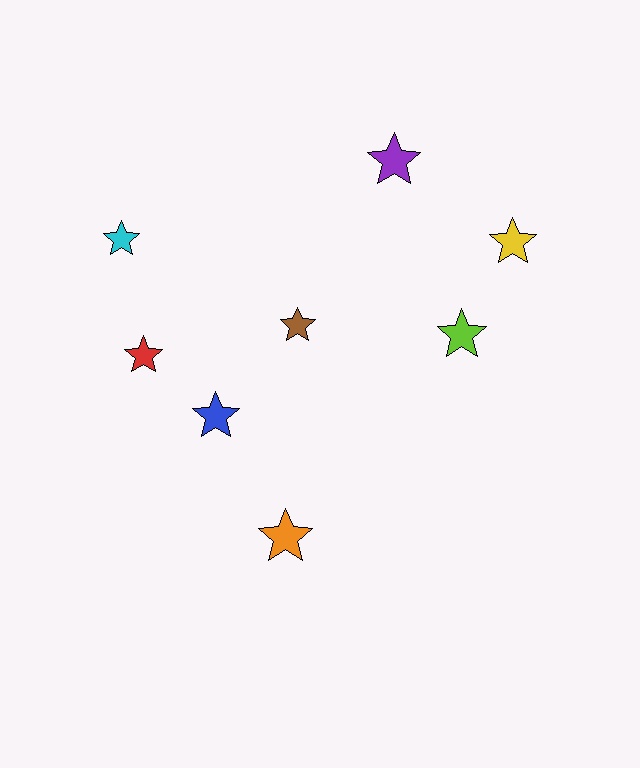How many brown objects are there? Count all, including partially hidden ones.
There is 1 brown object.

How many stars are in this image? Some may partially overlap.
There are 8 stars.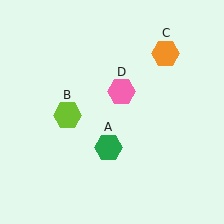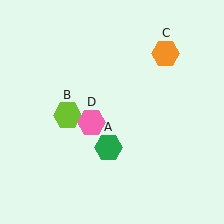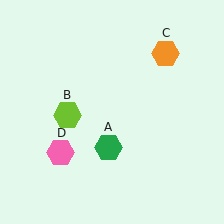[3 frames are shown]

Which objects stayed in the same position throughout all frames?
Green hexagon (object A) and lime hexagon (object B) and orange hexagon (object C) remained stationary.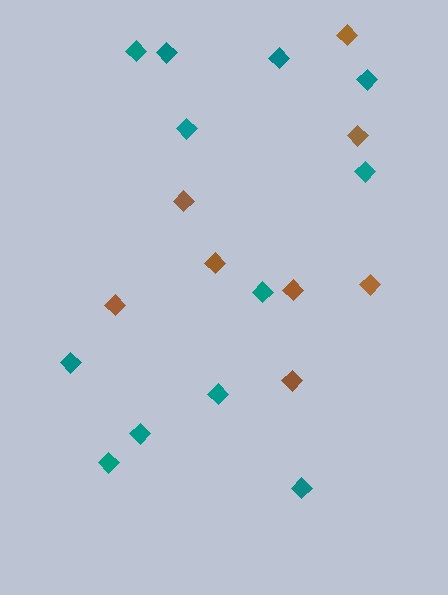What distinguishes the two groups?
There are 2 groups: one group of brown diamonds (8) and one group of teal diamonds (12).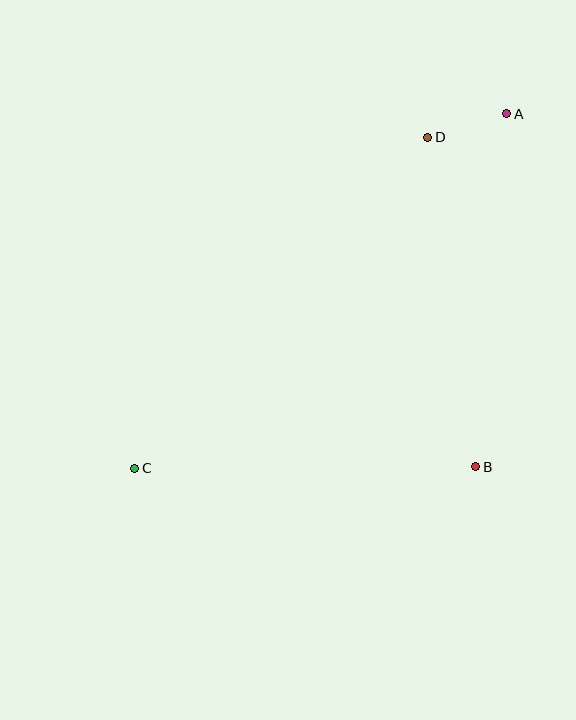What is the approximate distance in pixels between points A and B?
The distance between A and B is approximately 354 pixels.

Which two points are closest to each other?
Points A and D are closest to each other.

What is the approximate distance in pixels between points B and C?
The distance between B and C is approximately 341 pixels.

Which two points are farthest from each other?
Points A and C are farthest from each other.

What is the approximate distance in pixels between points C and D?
The distance between C and D is approximately 442 pixels.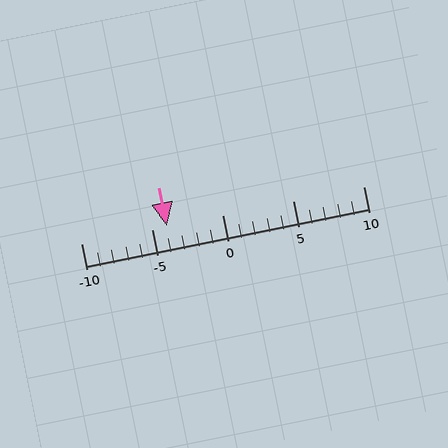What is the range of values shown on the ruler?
The ruler shows values from -10 to 10.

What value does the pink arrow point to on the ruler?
The pink arrow points to approximately -4.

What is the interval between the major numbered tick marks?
The major tick marks are spaced 5 units apart.